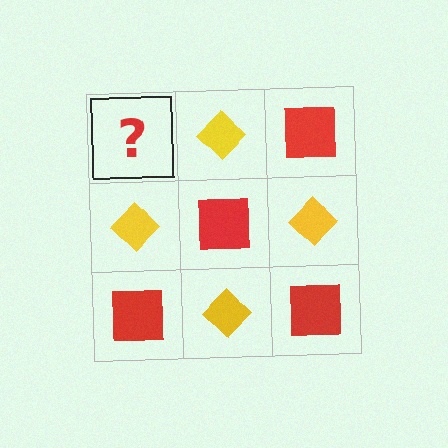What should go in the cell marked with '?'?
The missing cell should contain a red square.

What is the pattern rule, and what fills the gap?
The rule is that it alternates red square and yellow diamond in a checkerboard pattern. The gap should be filled with a red square.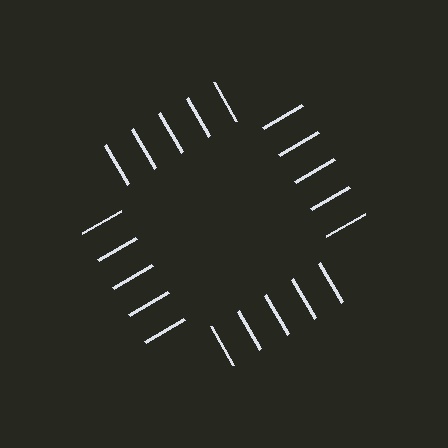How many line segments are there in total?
20 — 5 along each of the 4 edges.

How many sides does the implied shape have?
4 sides — the line-ends trace a square.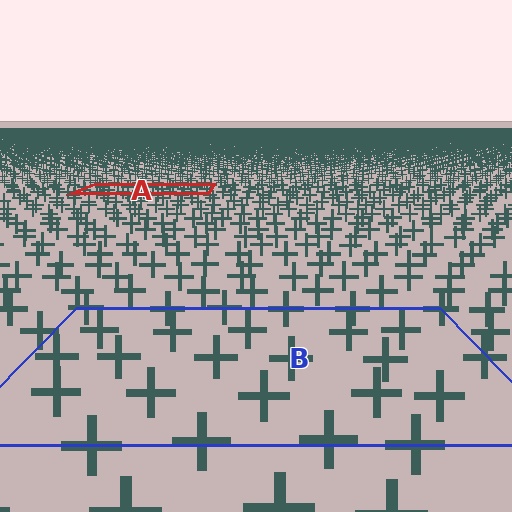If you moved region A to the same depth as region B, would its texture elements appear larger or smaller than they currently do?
They would appear larger. At a closer depth, the same texture elements are projected at a bigger on-screen size.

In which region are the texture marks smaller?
The texture marks are smaller in region A, because it is farther away.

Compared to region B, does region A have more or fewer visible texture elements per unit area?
Region A has more texture elements per unit area — they are packed more densely because it is farther away.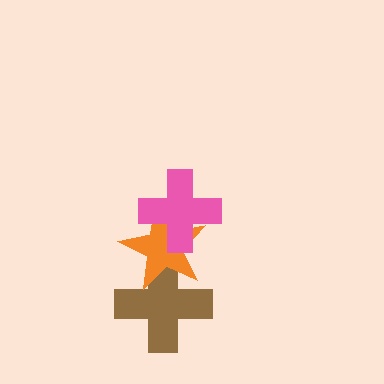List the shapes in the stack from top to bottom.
From top to bottom: the pink cross, the orange star, the brown cross.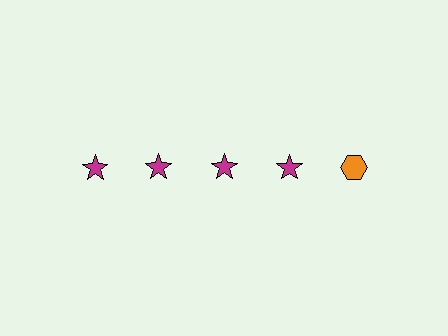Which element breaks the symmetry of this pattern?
The orange hexagon in the top row, rightmost column breaks the symmetry. All other shapes are magenta stars.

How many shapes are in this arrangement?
There are 5 shapes arranged in a grid pattern.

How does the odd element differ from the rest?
It differs in both color (orange instead of magenta) and shape (hexagon instead of star).